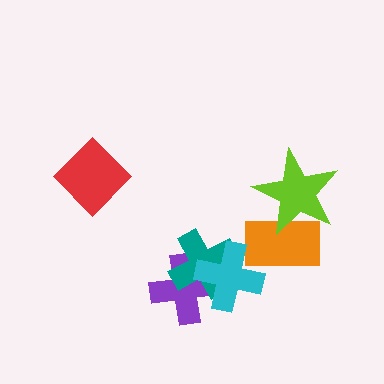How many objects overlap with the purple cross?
2 objects overlap with the purple cross.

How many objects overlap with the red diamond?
0 objects overlap with the red diamond.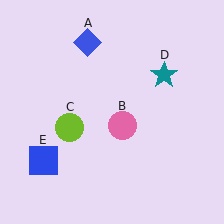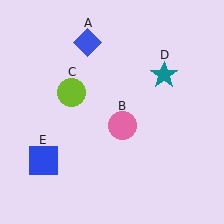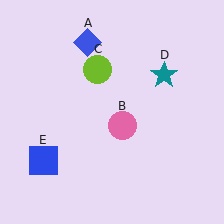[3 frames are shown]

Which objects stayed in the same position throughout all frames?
Blue diamond (object A) and pink circle (object B) and teal star (object D) and blue square (object E) remained stationary.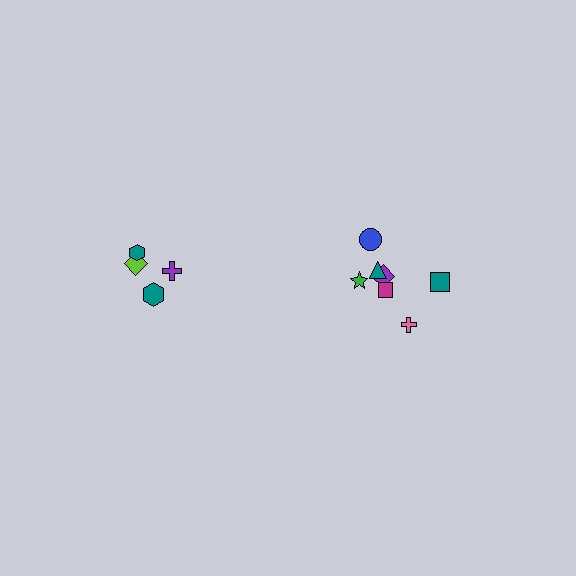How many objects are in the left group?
There are 4 objects.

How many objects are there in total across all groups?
There are 11 objects.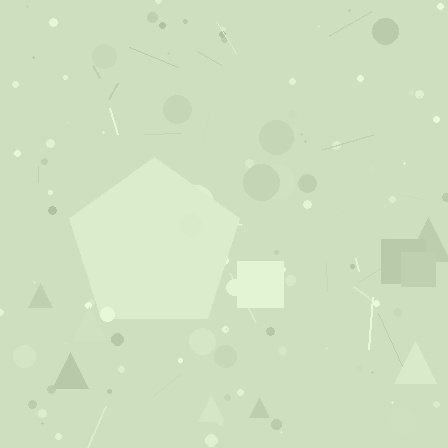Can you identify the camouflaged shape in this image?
The camouflaged shape is a pentagon.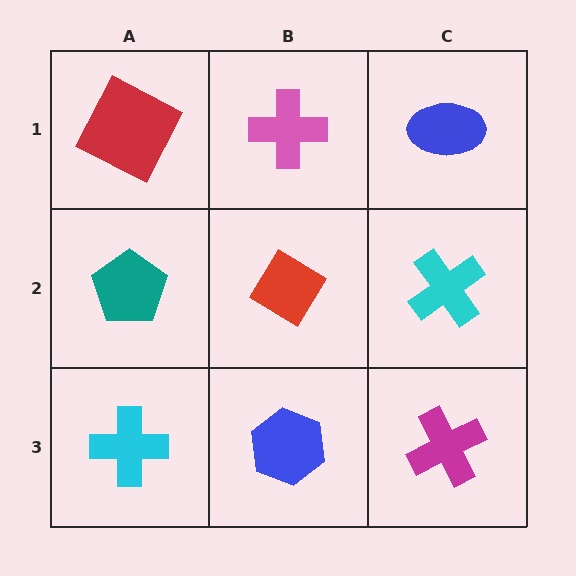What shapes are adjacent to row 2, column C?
A blue ellipse (row 1, column C), a magenta cross (row 3, column C), a red diamond (row 2, column B).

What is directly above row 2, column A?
A red square.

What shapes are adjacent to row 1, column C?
A cyan cross (row 2, column C), a pink cross (row 1, column B).